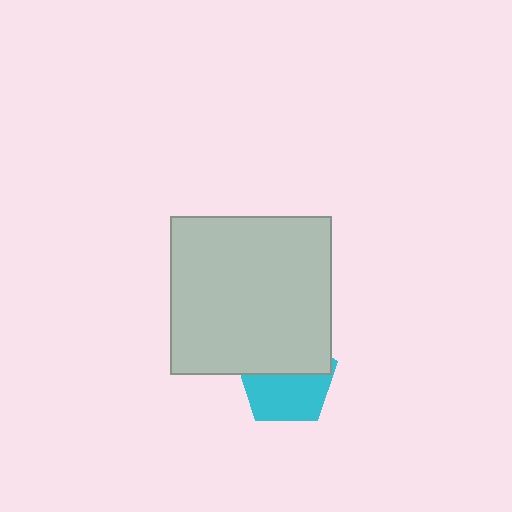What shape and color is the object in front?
The object in front is a light gray rectangle.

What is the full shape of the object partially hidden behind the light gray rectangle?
The partially hidden object is a cyan pentagon.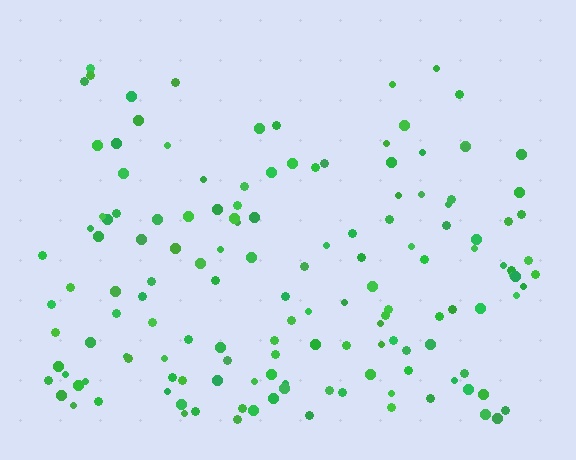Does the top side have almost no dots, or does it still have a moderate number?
Still a moderate number, just noticeably fewer than the bottom.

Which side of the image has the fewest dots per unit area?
The top.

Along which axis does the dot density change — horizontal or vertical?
Vertical.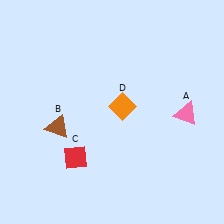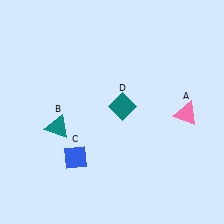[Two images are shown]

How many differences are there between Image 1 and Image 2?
There are 3 differences between the two images.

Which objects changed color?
B changed from brown to teal. C changed from red to blue. D changed from orange to teal.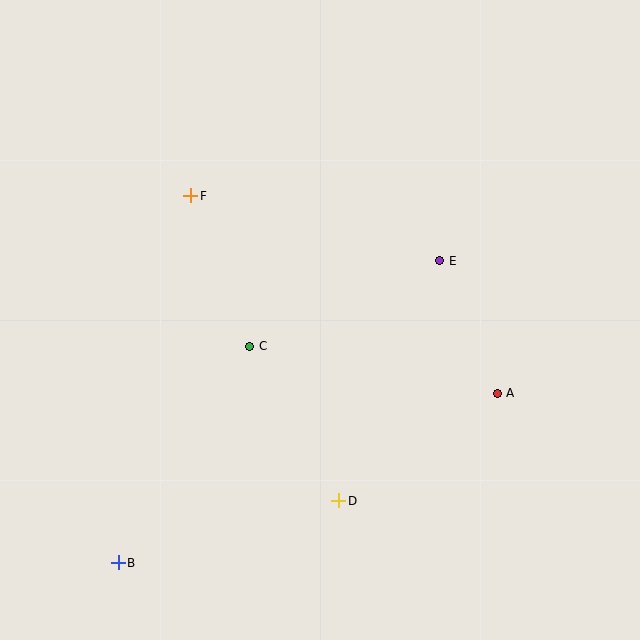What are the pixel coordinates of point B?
Point B is at (118, 563).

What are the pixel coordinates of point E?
Point E is at (440, 261).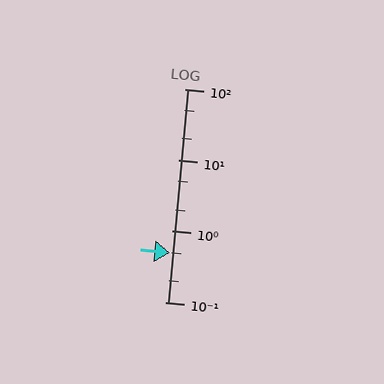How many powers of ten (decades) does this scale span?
The scale spans 3 decades, from 0.1 to 100.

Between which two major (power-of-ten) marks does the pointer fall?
The pointer is between 0.1 and 1.